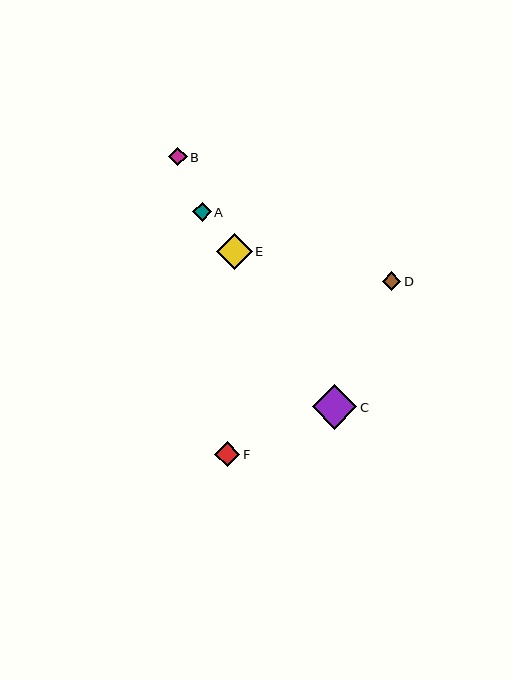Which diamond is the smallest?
Diamond B is the smallest with a size of approximately 18 pixels.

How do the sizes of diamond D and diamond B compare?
Diamond D and diamond B are approximately the same size.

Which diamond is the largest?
Diamond C is the largest with a size of approximately 44 pixels.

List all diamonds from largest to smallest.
From largest to smallest: C, E, F, A, D, B.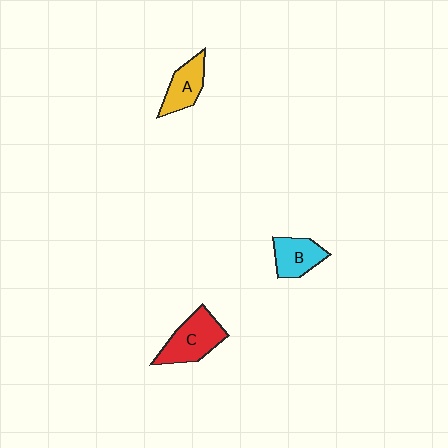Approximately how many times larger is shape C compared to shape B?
Approximately 1.4 times.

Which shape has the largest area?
Shape C (red).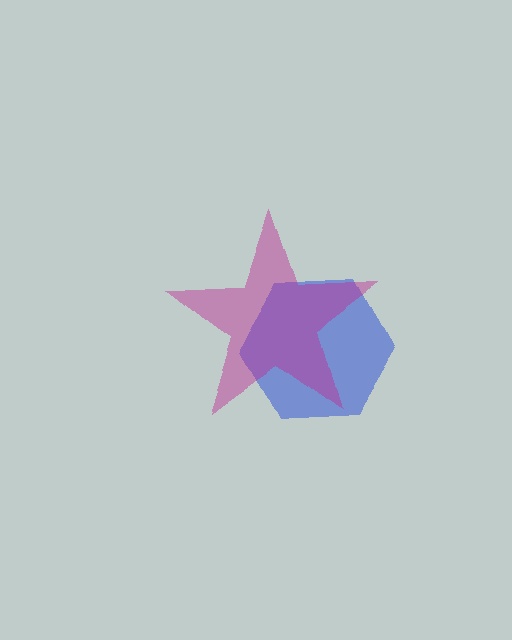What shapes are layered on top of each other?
The layered shapes are: a blue hexagon, a magenta star.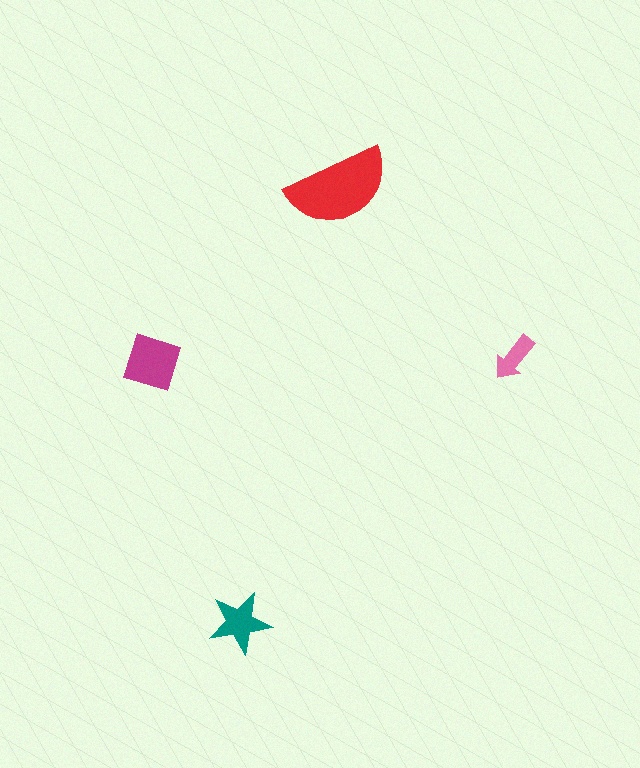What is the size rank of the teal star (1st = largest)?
3rd.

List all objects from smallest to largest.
The pink arrow, the teal star, the magenta diamond, the red semicircle.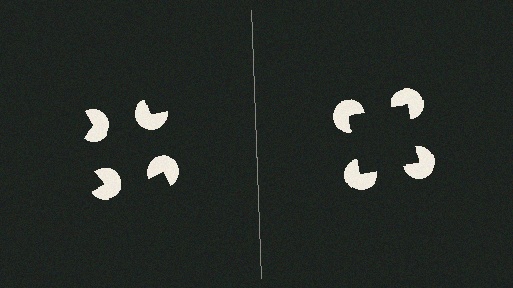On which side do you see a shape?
An illusory square appears on the right side. On the left side the wedge cuts are rotated, so no coherent shape forms.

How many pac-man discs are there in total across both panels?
8 — 4 on each side.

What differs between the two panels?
The pac-man discs are positioned identically on both sides; only the wedge orientations differ. On the right they align to a square; on the left they are misaligned.